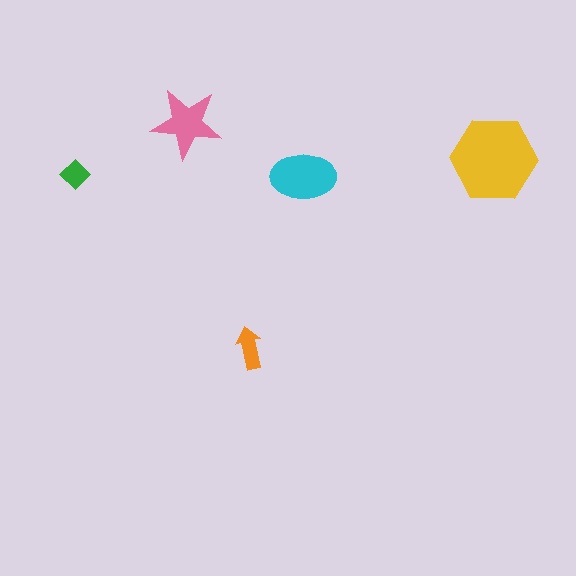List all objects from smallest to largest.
The green diamond, the orange arrow, the pink star, the cyan ellipse, the yellow hexagon.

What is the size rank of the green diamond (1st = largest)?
5th.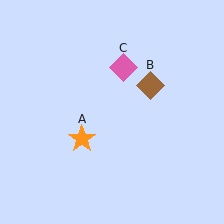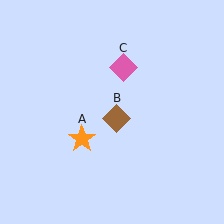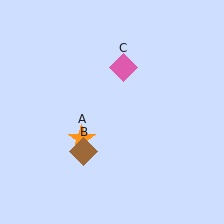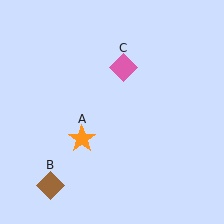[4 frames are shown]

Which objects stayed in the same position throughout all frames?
Orange star (object A) and pink diamond (object C) remained stationary.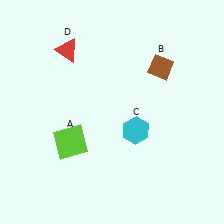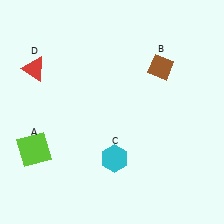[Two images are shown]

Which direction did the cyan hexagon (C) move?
The cyan hexagon (C) moved down.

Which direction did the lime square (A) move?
The lime square (A) moved left.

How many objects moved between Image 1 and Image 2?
3 objects moved between the two images.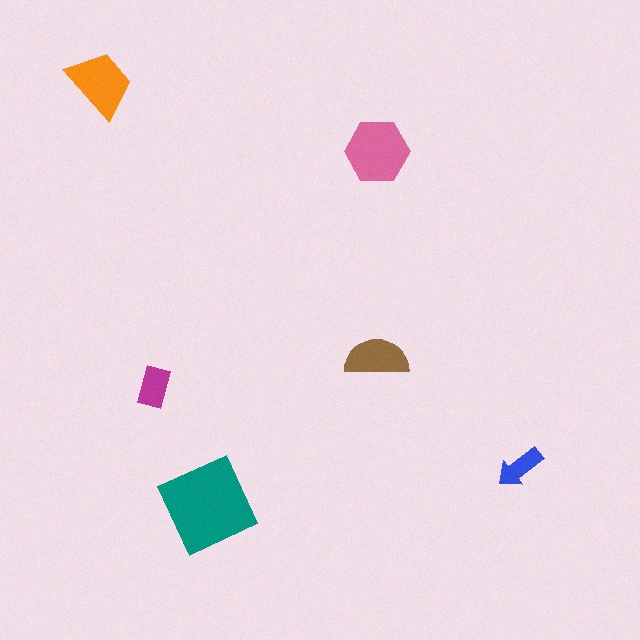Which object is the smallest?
The blue arrow.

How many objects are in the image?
There are 6 objects in the image.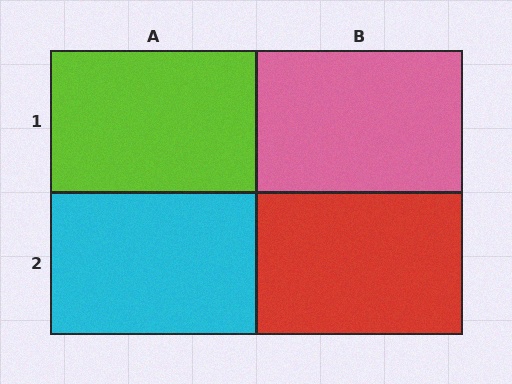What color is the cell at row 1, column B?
Pink.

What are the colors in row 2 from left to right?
Cyan, red.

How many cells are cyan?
1 cell is cyan.